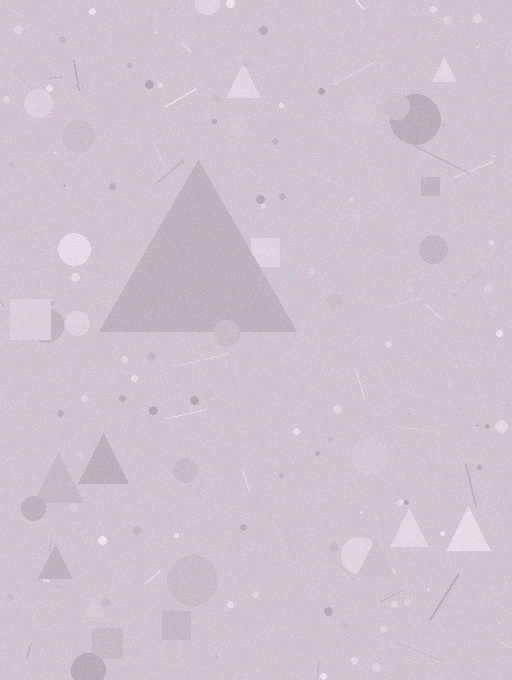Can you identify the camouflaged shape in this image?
The camouflaged shape is a triangle.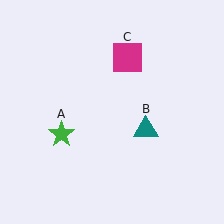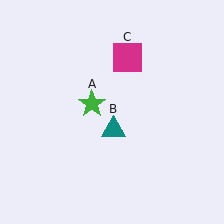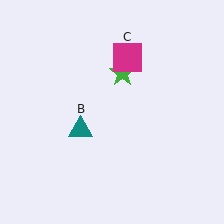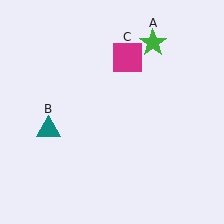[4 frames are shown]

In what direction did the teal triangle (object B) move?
The teal triangle (object B) moved left.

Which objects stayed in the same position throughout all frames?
Magenta square (object C) remained stationary.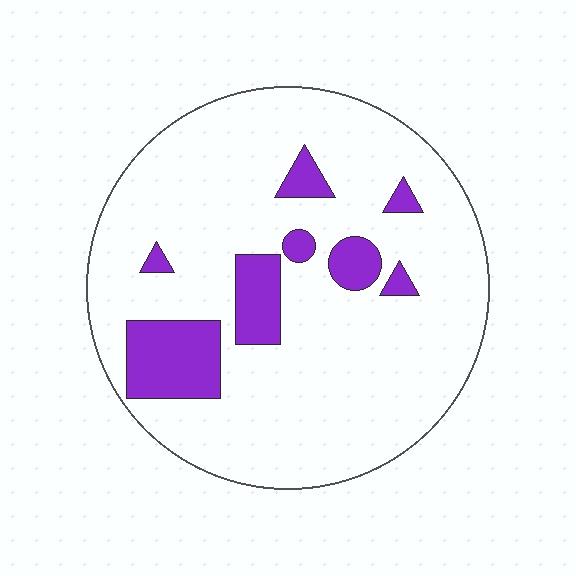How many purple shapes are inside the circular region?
8.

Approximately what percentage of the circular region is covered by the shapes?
Approximately 15%.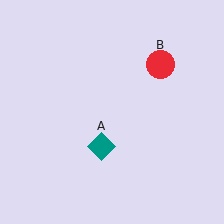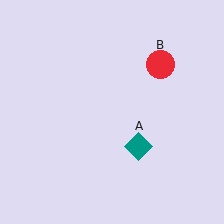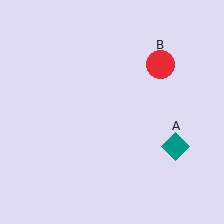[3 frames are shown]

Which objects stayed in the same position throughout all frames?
Red circle (object B) remained stationary.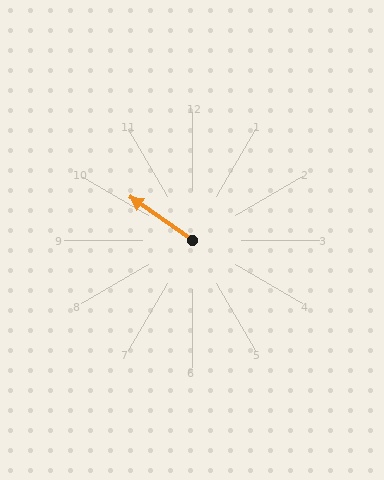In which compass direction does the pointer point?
Northwest.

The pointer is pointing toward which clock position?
Roughly 10 o'clock.